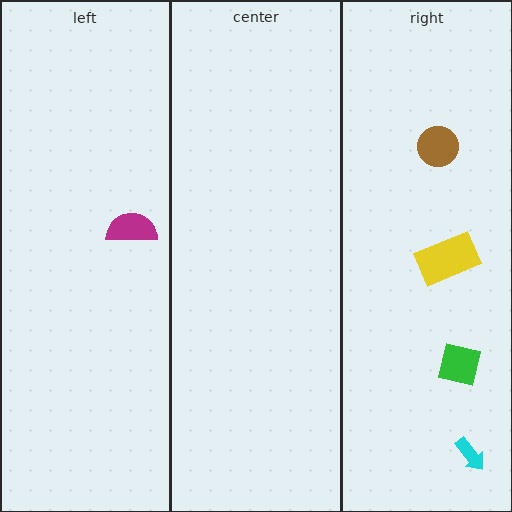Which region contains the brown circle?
The right region.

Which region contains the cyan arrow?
The right region.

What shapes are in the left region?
The magenta semicircle.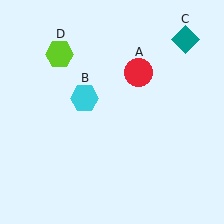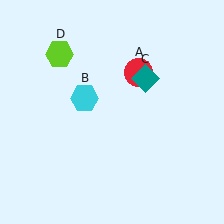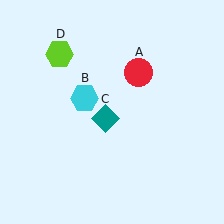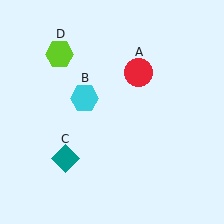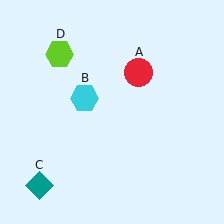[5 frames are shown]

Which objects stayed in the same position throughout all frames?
Red circle (object A) and cyan hexagon (object B) and lime hexagon (object D) remained stationary.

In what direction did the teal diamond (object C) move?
The teal diamond (object C) moved down and to the left.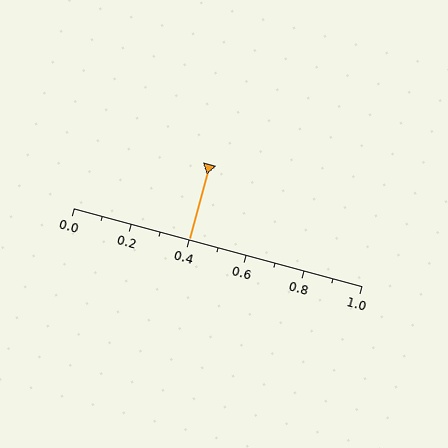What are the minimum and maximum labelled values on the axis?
The axis runs from 0.0 to 1.0.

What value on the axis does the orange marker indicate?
The marker indicates approximately 0.4.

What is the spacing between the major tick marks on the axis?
The major ticks are spaced 0.2 apart.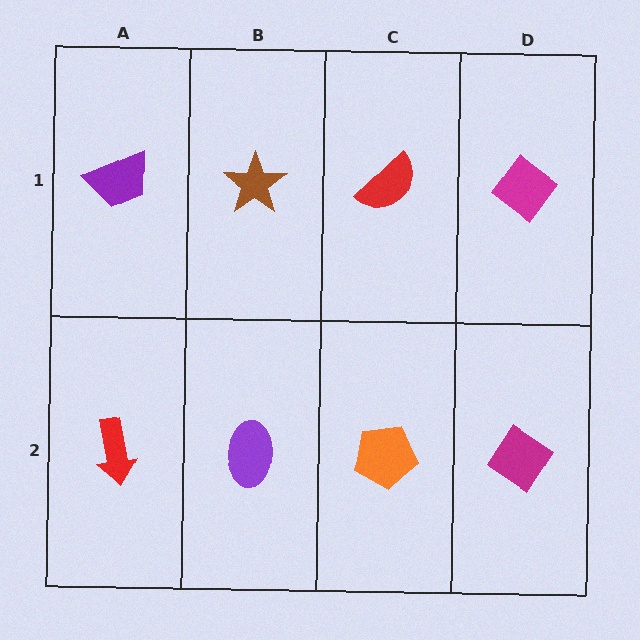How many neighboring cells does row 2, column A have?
2.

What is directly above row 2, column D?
A magenta diamond.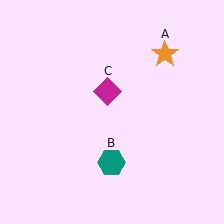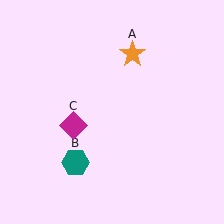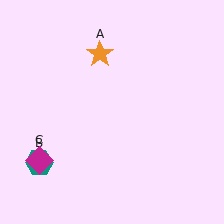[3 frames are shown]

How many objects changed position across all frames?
3 objects changed position: orange star (object A), teal hexagon (object B), magenta diamond (object C).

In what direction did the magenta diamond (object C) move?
The magenta diamond (object C) moved down and to the left.